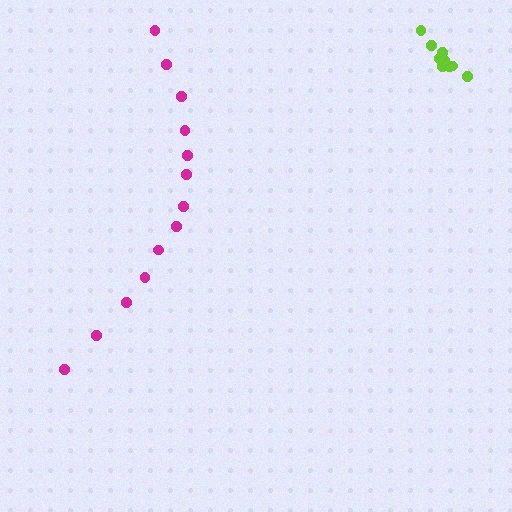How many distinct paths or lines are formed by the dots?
There are 2 distinct paths.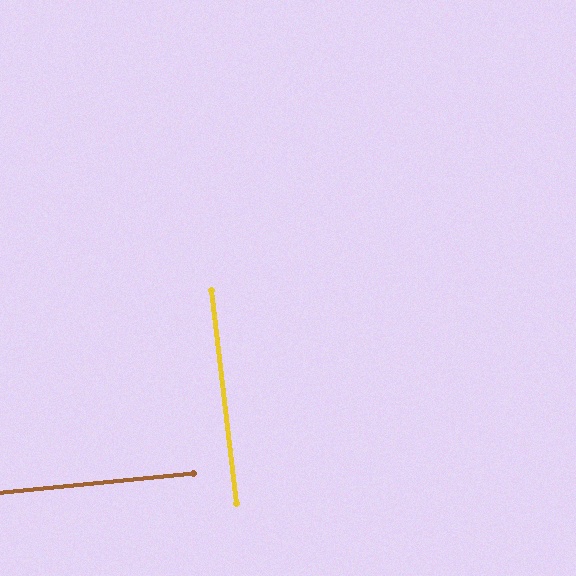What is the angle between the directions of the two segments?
Approximately 89 degrees.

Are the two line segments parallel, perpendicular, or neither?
Perpendicular — they meet at approximately 89°.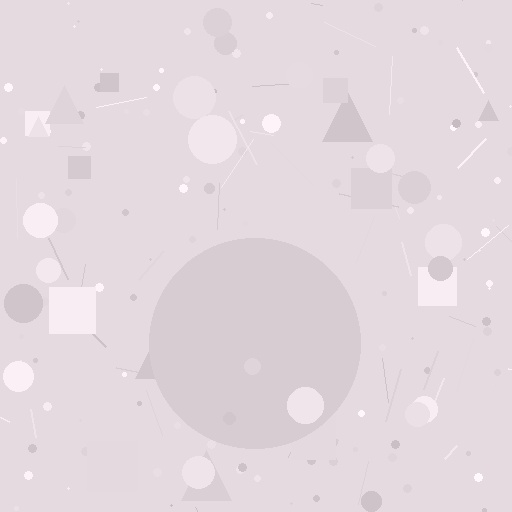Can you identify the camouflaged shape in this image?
The camouflaged shape is a circle.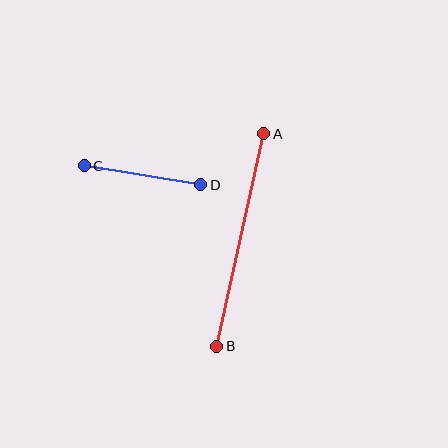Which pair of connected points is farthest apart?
Points A and B are farthest apart.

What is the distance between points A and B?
The distance is approximately 218 pixels.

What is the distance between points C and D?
The distance is approximately 118 pixels.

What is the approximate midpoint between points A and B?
The midpoint is at approximately (240, 240) pixels.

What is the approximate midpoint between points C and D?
The midpoint is at approximately (143, 175) pixels.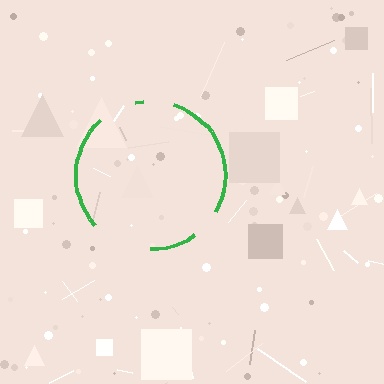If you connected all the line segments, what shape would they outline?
They would outline a circle.